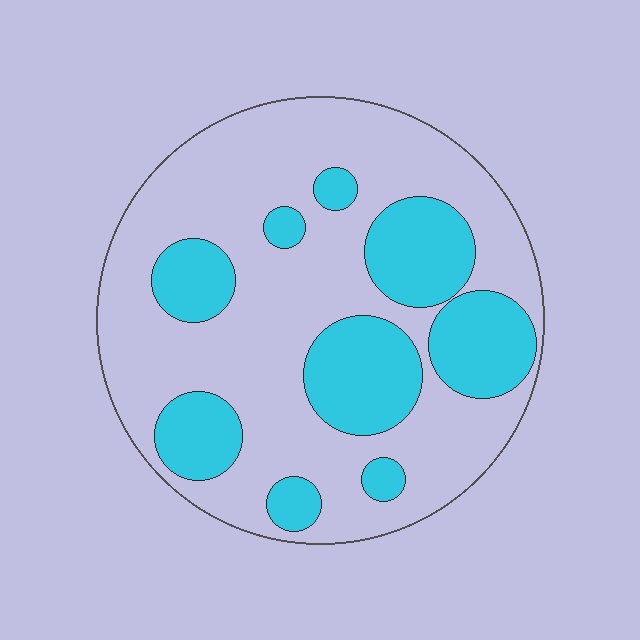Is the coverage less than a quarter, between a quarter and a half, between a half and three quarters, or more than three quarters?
Between a quarter and a half.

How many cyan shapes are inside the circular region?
9.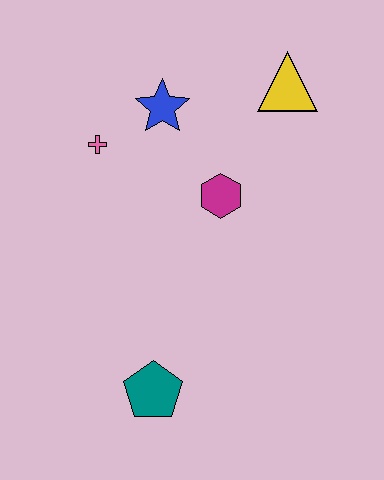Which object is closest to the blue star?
The pink cross is closest to the blue star.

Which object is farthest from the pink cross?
The teal pentagon is farthest from the pink cross.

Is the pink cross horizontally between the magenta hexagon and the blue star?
No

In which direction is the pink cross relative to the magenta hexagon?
The pink cross is to the left of the magenta hexagon.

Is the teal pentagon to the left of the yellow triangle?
Yes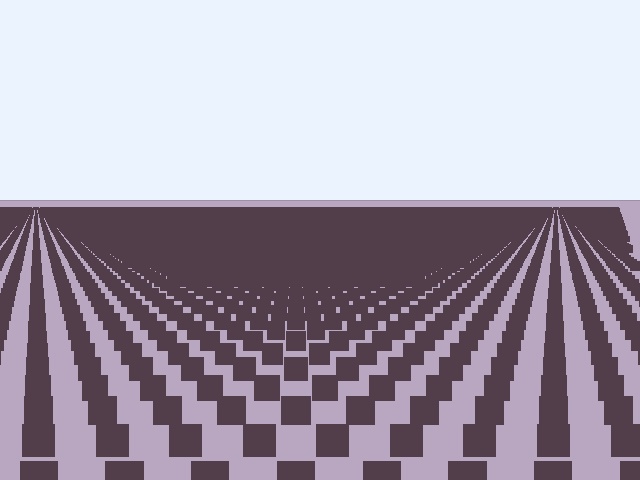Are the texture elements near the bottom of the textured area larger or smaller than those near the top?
Larger. Near the bottom, elements are closer to the viewer and appear at a bigger on-screen size.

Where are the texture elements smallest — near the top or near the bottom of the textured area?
Near the top.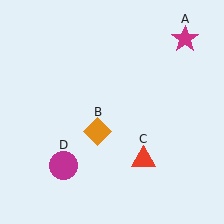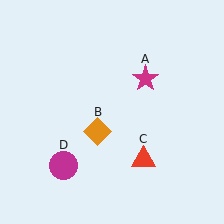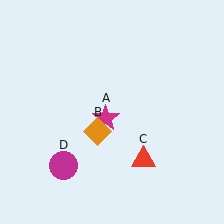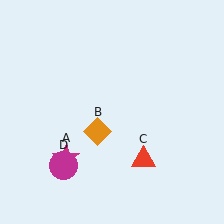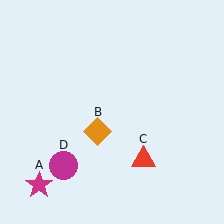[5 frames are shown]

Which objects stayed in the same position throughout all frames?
Orange diamond (object B) and red triangle (object C) and magenta circle (object D) remained stationary.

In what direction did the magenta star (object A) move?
The magenta star (object A) moved down and to the left.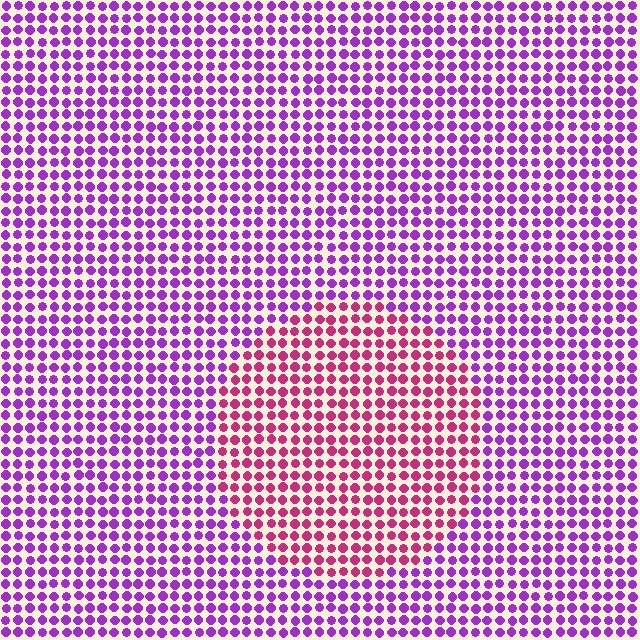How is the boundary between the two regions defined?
The boundary is defined purely by a slight shift in hue (about 44 degrees). Spacing, size, and orientation are identical on both sides.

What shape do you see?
I see a circle.